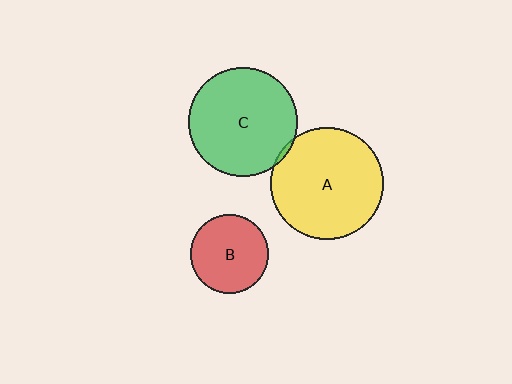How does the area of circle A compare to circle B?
Approximately 2.1 times.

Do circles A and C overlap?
Yes.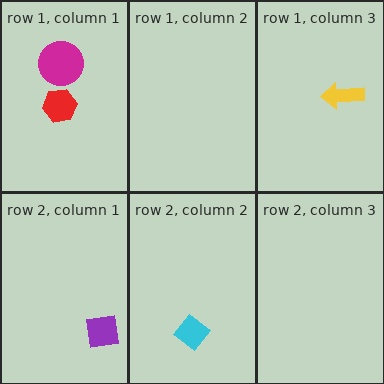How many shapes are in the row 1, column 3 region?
1.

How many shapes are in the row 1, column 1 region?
2.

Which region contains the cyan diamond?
The row 2, column 2 region.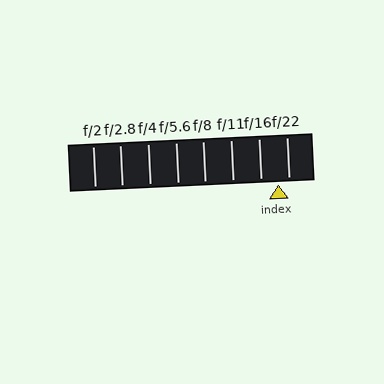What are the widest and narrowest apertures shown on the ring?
The widest aperture shown is f/2 and the narrowest is f/22.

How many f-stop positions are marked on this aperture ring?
There are 8 f-stop positions marked.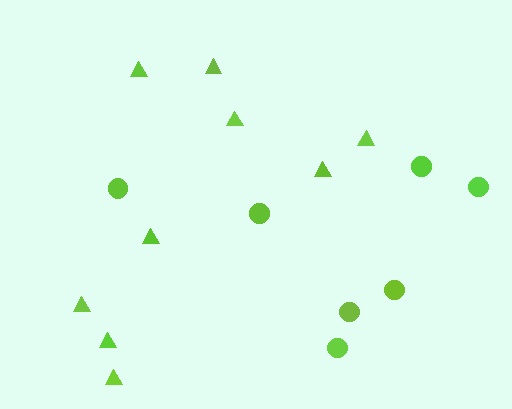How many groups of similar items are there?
There are 2 groups: one group of triangles (9) and one group of circles (7).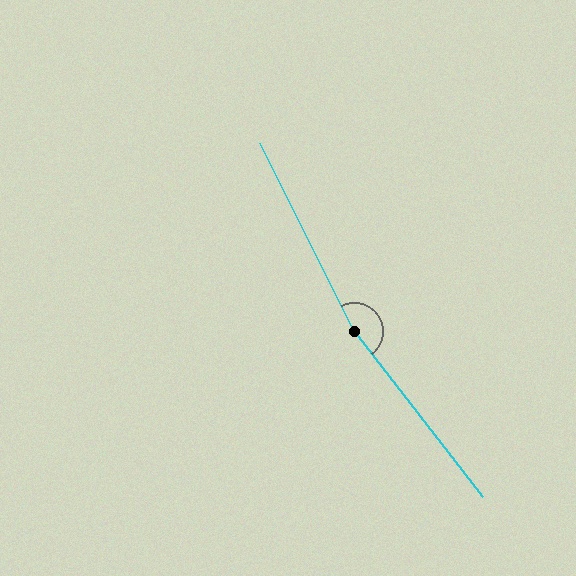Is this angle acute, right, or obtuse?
It is obtuse.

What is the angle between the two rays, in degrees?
Approximately 169 degrees.